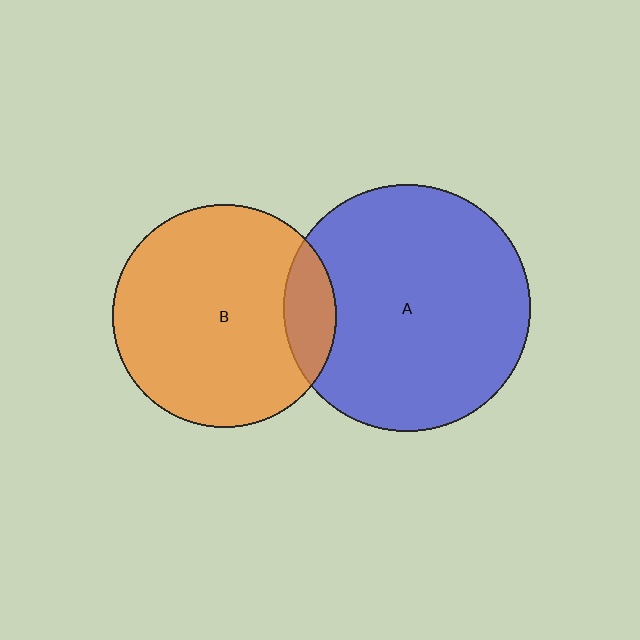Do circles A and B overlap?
Yes.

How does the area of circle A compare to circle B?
Approximately 1.2 times.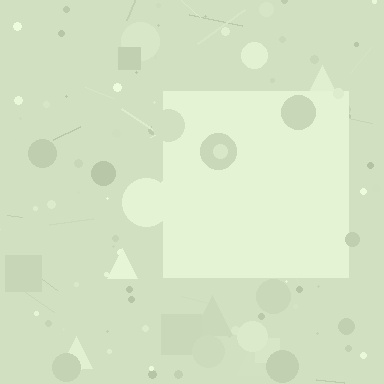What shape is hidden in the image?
A square is hidden in the image.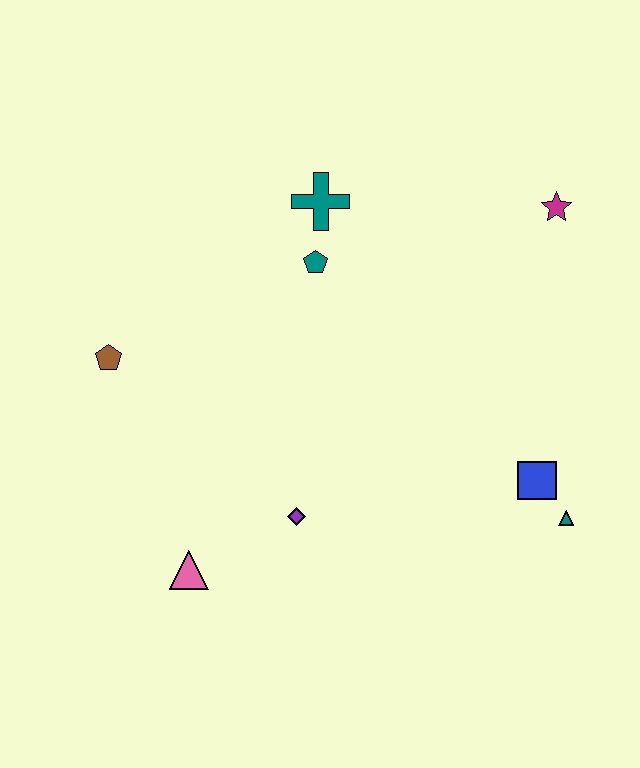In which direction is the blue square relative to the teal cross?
The blue square is below the teal cross.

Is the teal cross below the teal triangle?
No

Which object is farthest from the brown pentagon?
The teal triangle is farthest from the brown pentagon.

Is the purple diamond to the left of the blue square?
Yes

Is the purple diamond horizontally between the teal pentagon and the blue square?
No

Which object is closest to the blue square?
The teal triangle is closest to the blue square.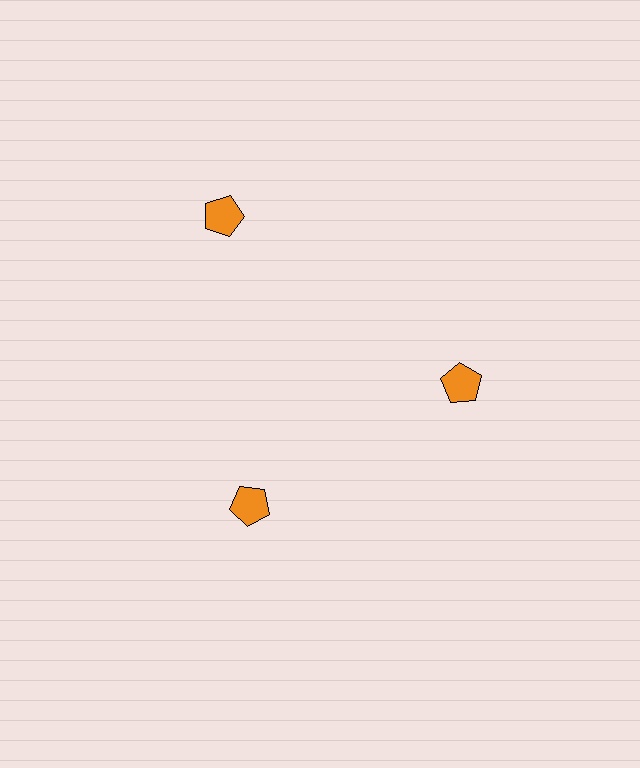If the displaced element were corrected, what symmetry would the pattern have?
It would have 3-fold rotational symmetry — the pattern would map onto itself every 120 degrees.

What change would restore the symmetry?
The symmetry would be restored by moving it inward, back onto the ring so that all 3 pentagons sit at equal angles and equal distance from the center.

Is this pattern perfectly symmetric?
No. The 3 orange pentagons are arranged in a ring, but one element near the 11 o'clock position is pushed outward from the center, breaking the 3-fold rotational symmetry.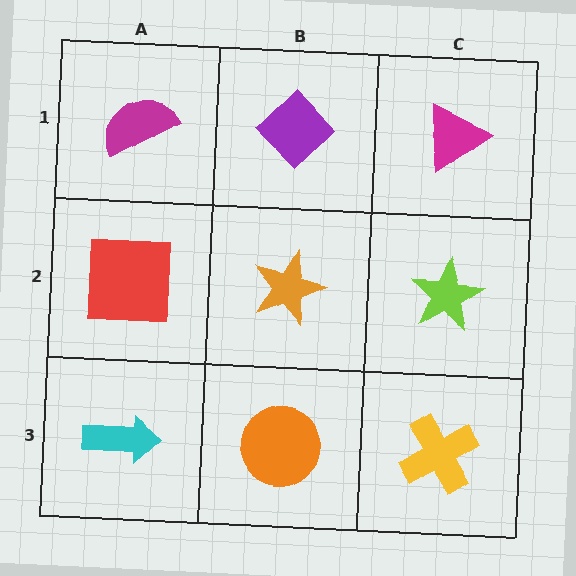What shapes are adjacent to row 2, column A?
A magenta semicircle (row 1, column A), a cyan arrow (row 3, column A), an orange star (row 2, column B).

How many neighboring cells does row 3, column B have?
3.